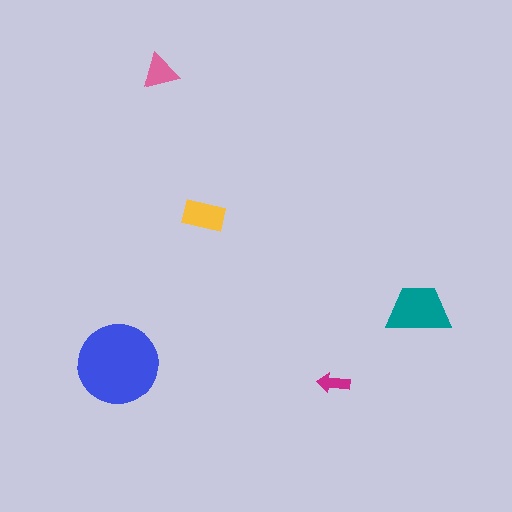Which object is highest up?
The pink triangle is topmost.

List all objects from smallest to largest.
The magenta arrow, the pink triangle, the yellow rectangle, the teal trapezoid, the blue circle.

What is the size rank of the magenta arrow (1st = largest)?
5th.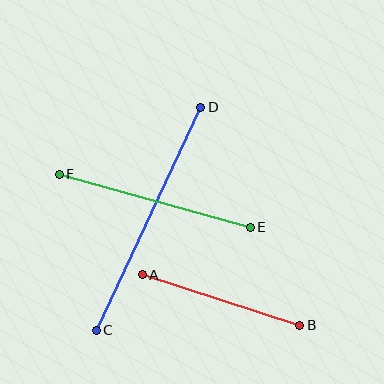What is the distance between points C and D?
The distance is approximately 246 pixels.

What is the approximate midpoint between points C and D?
The midpoint is at approximately (148, 219) pixels.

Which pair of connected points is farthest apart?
Points C and D are farthest apart.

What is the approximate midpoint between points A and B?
The midpoint is at approximately (221, 300) pixels.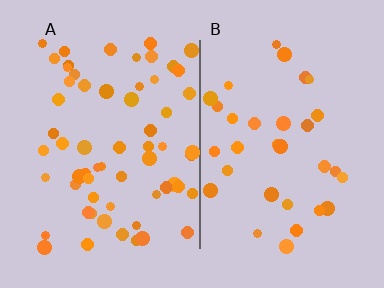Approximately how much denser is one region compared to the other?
Approximately 1.9× — region A over region B.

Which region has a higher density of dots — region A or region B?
A (the left).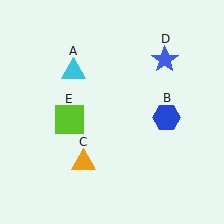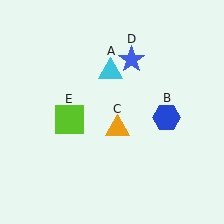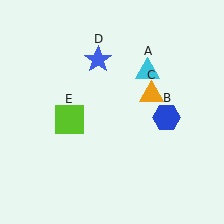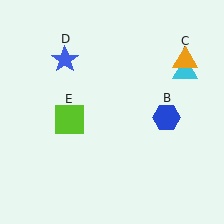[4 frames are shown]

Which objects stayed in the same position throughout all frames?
Blue hexagon (object B) and lime square (object E) remained stationary.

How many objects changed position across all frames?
3 objects changed position: cyan triangle (object A), orange triangle (object C), blue star (object D).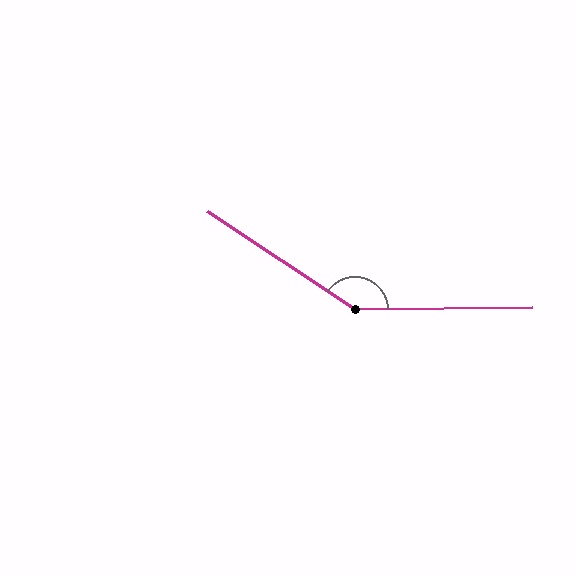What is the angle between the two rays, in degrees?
Approximately 146 degrees.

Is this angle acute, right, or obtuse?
It is obtuse.